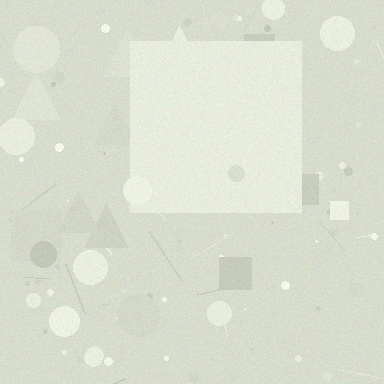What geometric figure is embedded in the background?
A square is embedded in the background.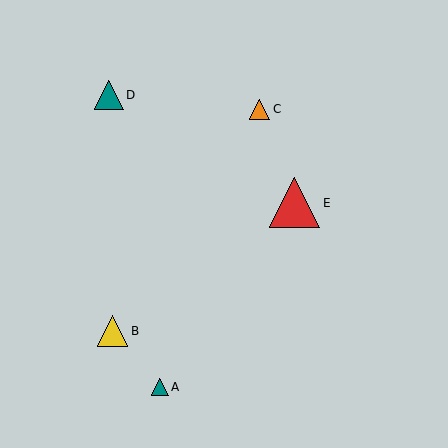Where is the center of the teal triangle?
The center of the teal triangle is at (160, 387).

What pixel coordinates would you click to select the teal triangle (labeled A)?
Click at (160, 387) to select the teal triangle A.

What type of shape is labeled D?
Shape D is a teal triangle.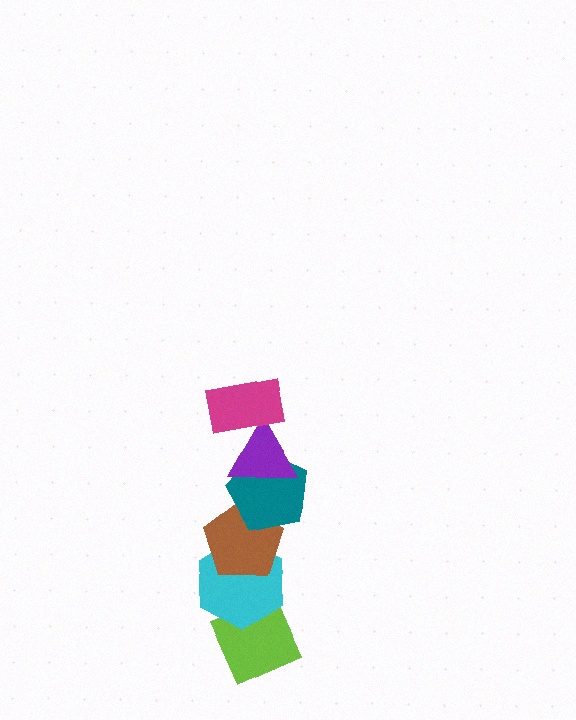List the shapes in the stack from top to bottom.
From top to bottom: the magenta rectangle, the purple triangle, the teal pentagon, the brown pentagon, the cyan hexagon, the lime diamond.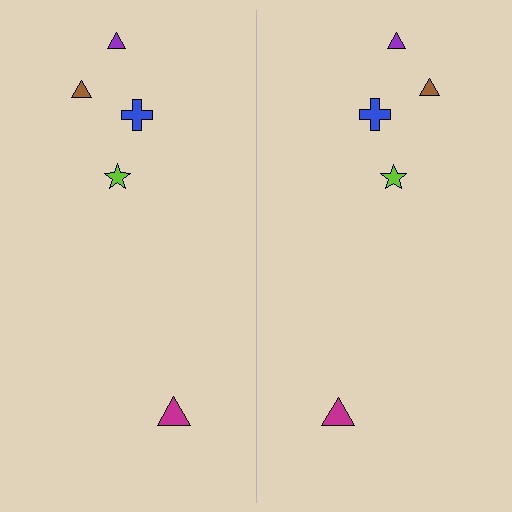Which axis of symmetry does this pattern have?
The pattern has a vertical axis of symmetry running through the center of the image.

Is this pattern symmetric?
Yes, this pattern has bilateral (reflection) symmetry.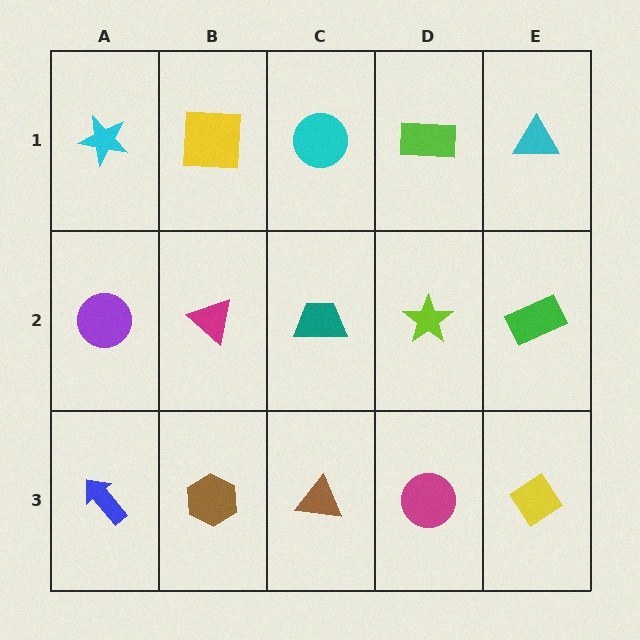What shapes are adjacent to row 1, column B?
A magenta triangle (row 2, column B), a cyan star (row 1, column A), a cyan circle (row 1, column C).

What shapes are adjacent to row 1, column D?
A lime star (row 2, column D), a cyan circle (row 1, column C), a cyan triangle (row 1, column E).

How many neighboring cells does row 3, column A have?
2.